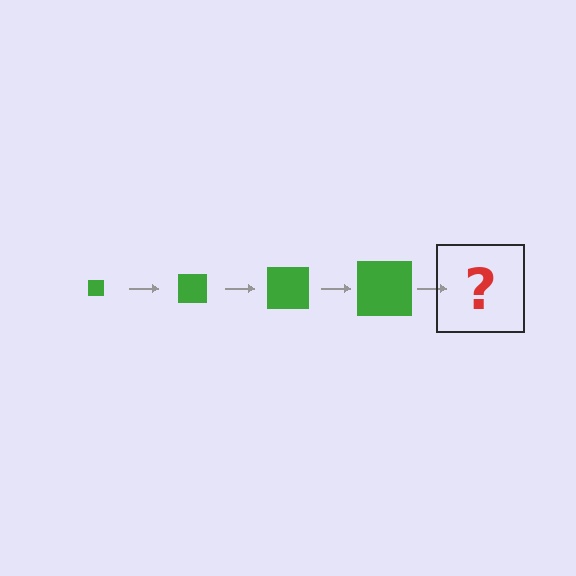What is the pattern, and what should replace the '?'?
The pattern is that the square gets progressively larger each step. The '?' should be a green square, larger than the previous one.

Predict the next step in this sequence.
The next step is a green square, larger than the previous one.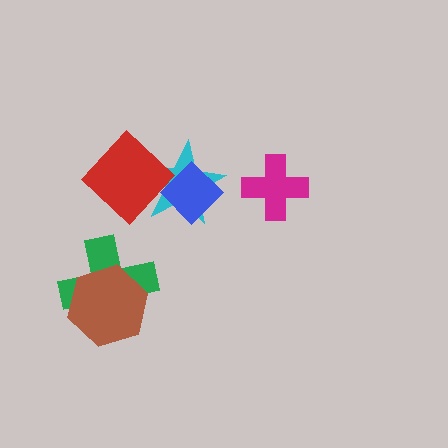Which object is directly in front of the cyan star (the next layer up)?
The blue diamond is directly in front of the cyan star.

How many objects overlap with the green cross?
1 object overlaps with the green cross.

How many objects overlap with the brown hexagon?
1 object overlaps with the brown hexagon.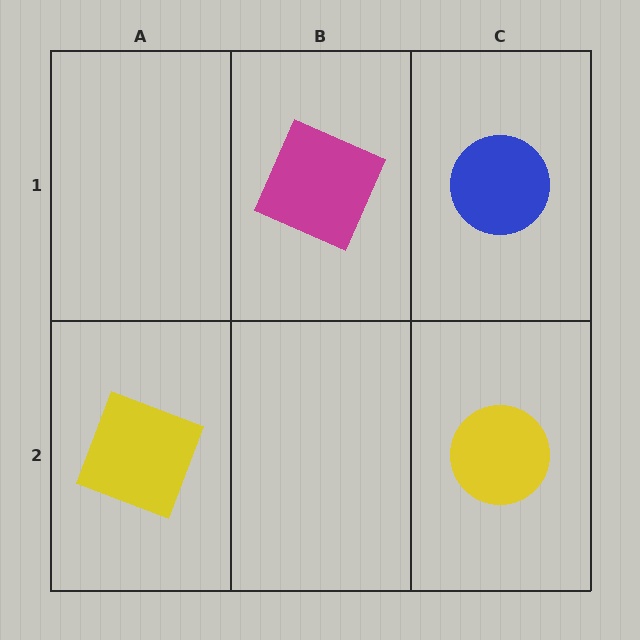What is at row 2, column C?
A yellow circle.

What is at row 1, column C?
A blue circle.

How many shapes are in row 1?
2 shapes.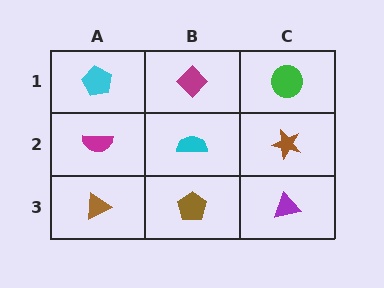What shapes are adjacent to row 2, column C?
A green circle (row 1, column C), a purple triangle (row 3, column C), a cyan semicircle (row 2, column B).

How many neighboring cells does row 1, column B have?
3.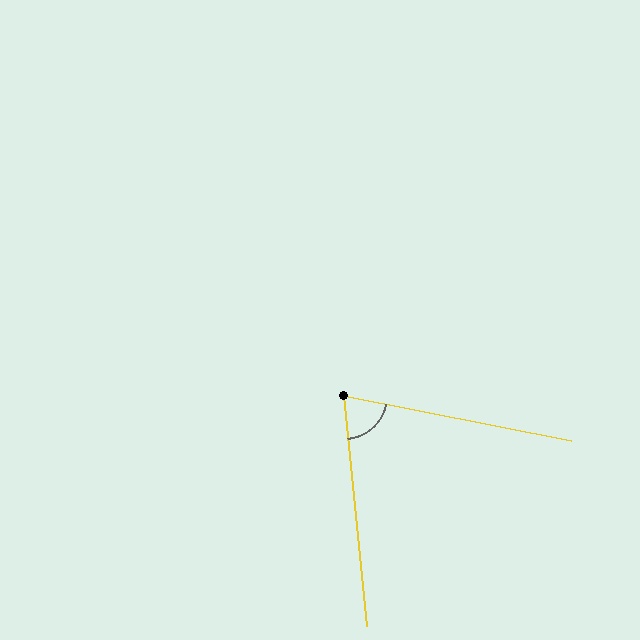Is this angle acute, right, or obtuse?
It is acute.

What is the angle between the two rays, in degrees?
Approximately 73 degrees.